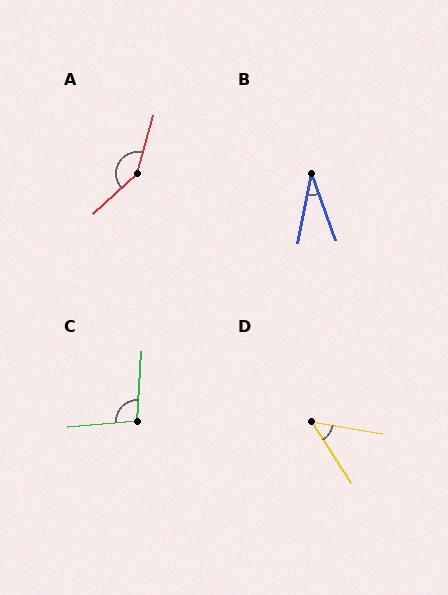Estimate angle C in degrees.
Approximately 99 degrees.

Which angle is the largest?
A, at approximately 148 degrees.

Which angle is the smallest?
B, at approximately 31 degrees.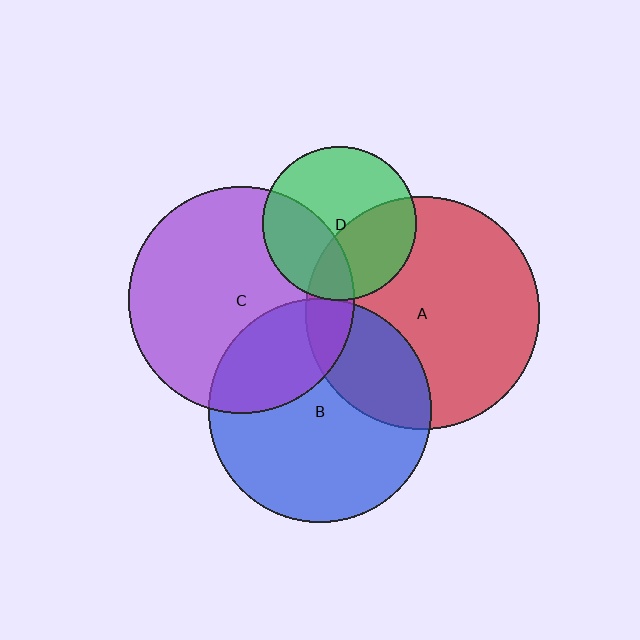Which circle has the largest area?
Circle A (red).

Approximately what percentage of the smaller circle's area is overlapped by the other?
Approximately 35%.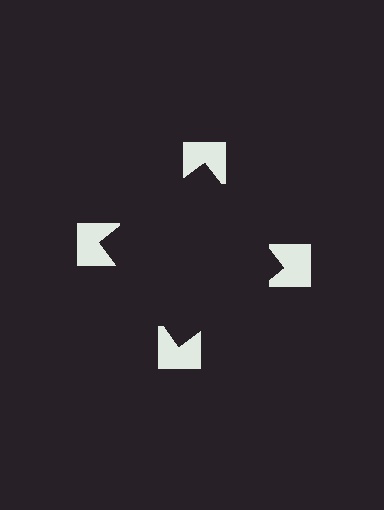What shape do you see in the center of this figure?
An illusory square — its edges are inferred from the aligned wedge cuts in the notched squares, not physically drawn.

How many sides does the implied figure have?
4 sides.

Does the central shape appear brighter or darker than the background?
It typically appears slightly darker than the background, even though no actual brightness change is drawn.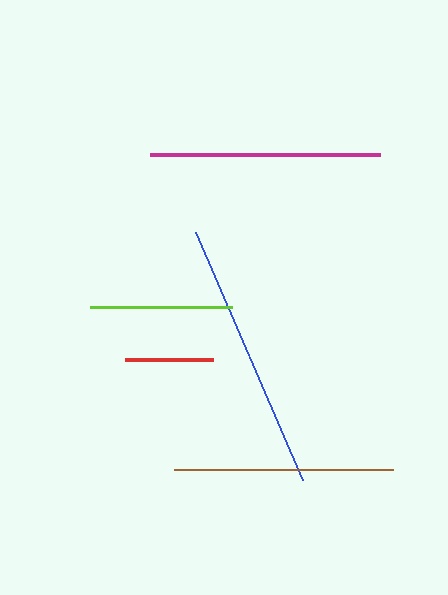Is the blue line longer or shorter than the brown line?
The blue line is longer than the brown line.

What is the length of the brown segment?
The brown segment is approximately 219 pixels long.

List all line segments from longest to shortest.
From longest to shortest: blue, magenta, brown, lime, red.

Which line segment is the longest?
The blue line is the longest at approximately 270 pixels.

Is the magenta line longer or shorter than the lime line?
The magenta line is longer than the lime line.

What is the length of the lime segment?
The lime segment is approximately 141 pixels long.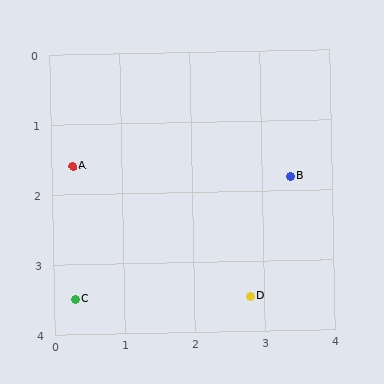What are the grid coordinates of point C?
Point C is at approximately (0.3, 3.5).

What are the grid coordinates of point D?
Point D is at approximately (2.8, 3.5).